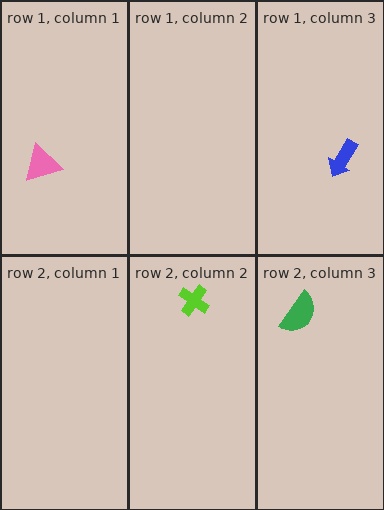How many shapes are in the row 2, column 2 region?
1.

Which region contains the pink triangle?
The row 1, column 1 region.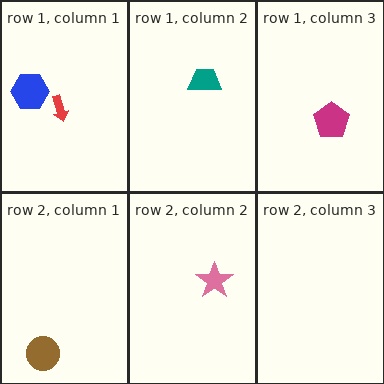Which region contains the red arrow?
The row 1, column 1 region.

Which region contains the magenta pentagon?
The row 1, column 3 region.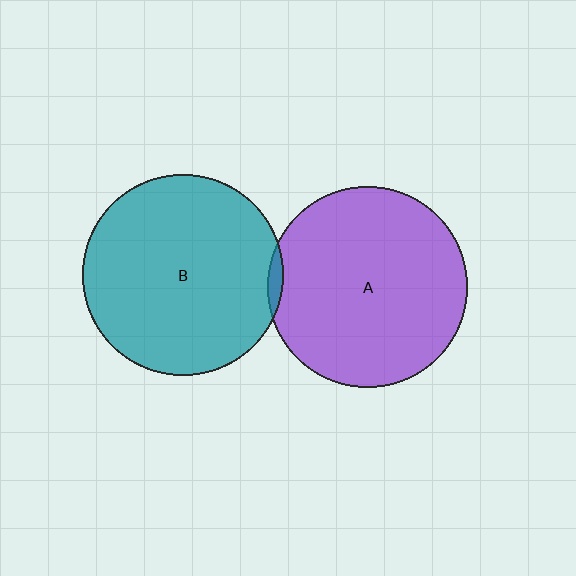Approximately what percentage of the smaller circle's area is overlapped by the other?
Approximately 5%.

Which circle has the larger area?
Circle A (purple).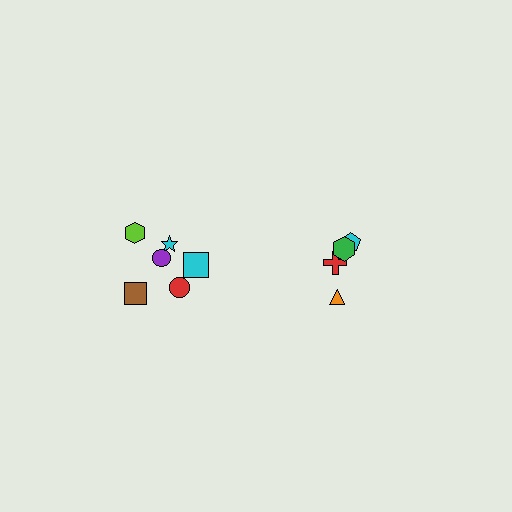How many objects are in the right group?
There are 4 objects.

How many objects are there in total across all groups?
There are 10 objects.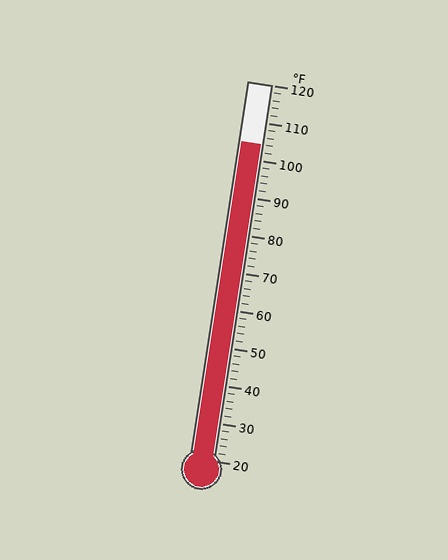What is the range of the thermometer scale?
The thermometer scale ranges from 20°F to 120°F.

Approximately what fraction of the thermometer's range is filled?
The thermometer is filled to approximately 85% of its range.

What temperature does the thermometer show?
The thermometer shows approximately 104°F.